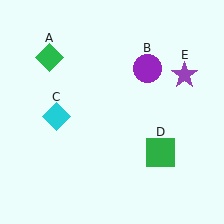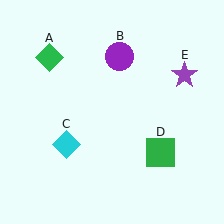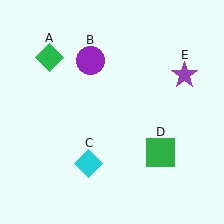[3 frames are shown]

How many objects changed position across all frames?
2 objects changed position: purple circle (object B), cyan diamond (object C).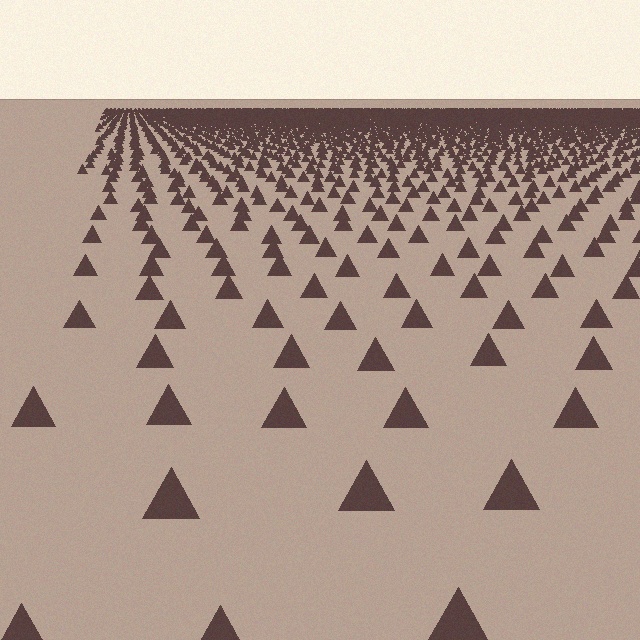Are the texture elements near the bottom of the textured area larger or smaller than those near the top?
Larger. Near the bottom, elements are closer to the viewer and appear at a bigger on-screen size.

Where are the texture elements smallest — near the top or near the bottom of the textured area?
Near the top.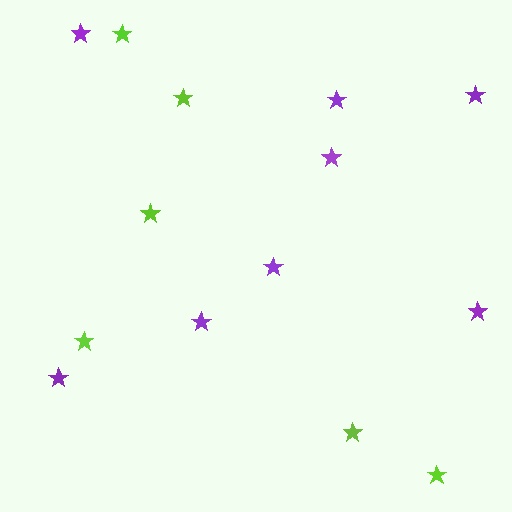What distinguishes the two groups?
There are 2 groups: one group of purple stars (8) and one group of lime stars (6).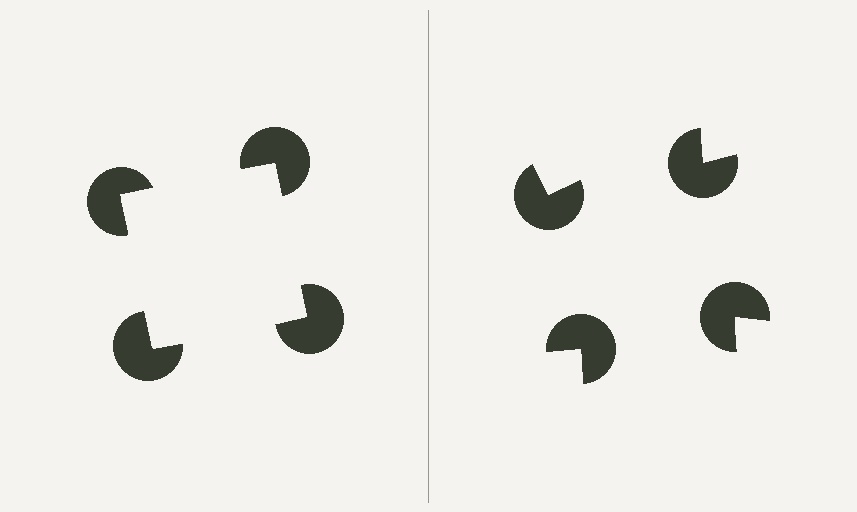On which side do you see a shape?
An illusory square appears on the left side. On the right side the wedge cuts are rotated, so no coherent shape forms.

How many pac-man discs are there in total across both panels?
8 — 4 on each side.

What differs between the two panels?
The pac-man discs are positioned identically on both sides; only the wedge orientations differ. On the left they align to a square; on the right they are misaligned.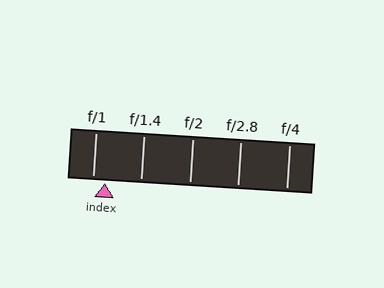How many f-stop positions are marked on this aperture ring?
There are 5 f-stop positions marked.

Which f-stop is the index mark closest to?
The index mark is closest to f/1.